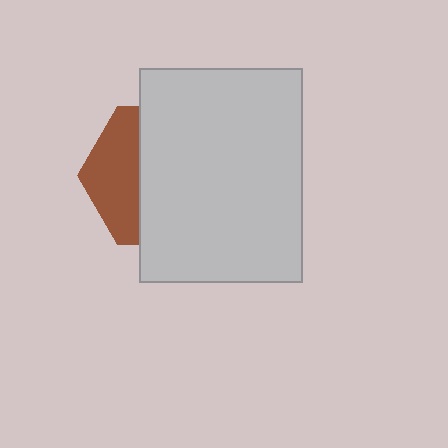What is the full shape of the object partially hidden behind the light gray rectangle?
The partially hidden object is a brown hexagon.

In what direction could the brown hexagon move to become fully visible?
The brown hexagon could move left. That would shift it out from behind the light gray rectangle entirely.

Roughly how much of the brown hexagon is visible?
A small part of it is visible (roughly 35%).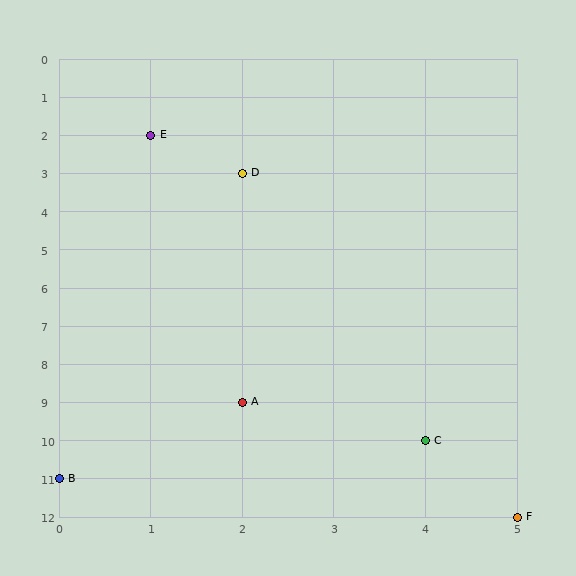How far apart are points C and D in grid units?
Points C and D are 2 columns and 7 rows apart (about 7.3 grid units diagonally).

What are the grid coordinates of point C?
Point C is at grid coordinates (4, 10).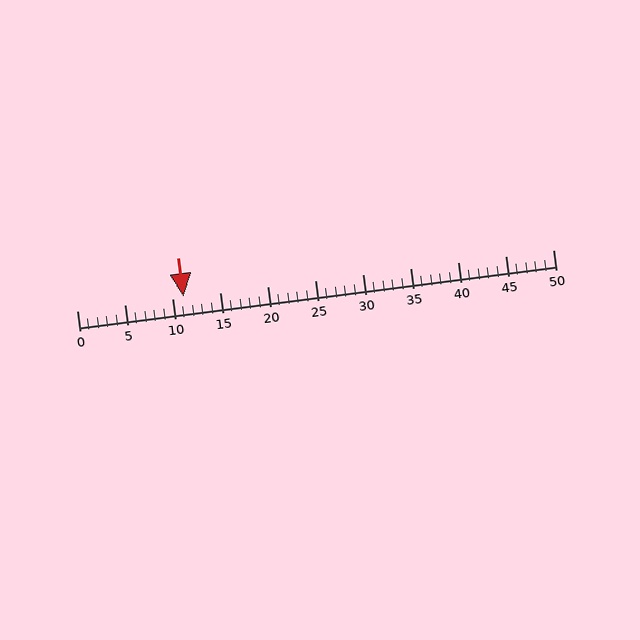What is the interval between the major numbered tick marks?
The major tick marks are spaced 5 units apart.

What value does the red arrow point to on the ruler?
The red arrow points to approximately 11.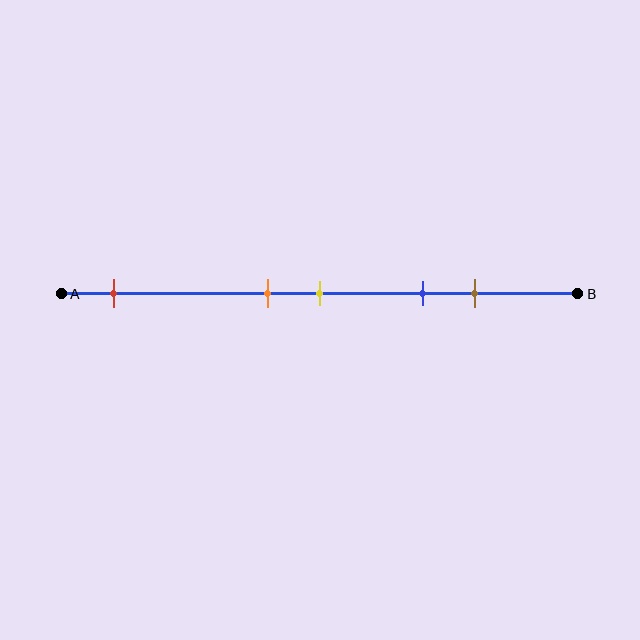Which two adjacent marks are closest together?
The orange and yellow marks are the closest adjacent pair.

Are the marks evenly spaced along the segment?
No, the marks are not evenly spaced.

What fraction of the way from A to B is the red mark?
The red mark is approximately 10% (0.1) of the way from A to B.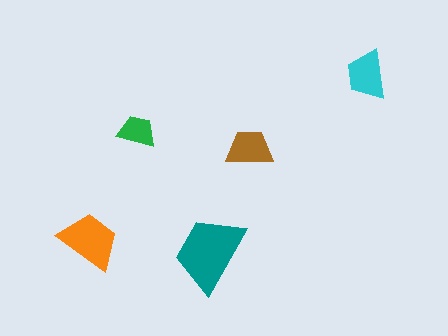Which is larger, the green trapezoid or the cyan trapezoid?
The cyan one.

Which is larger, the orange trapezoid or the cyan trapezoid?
The orange one.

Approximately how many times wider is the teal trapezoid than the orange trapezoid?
About 1.5 times wider.